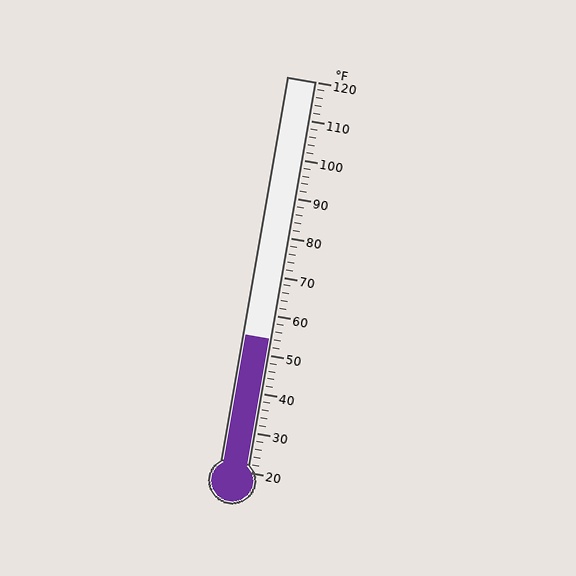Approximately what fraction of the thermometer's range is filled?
The thermometer is filled to approximately 35% of its range.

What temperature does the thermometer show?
The thermometer shows approximately 54°F.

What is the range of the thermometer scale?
The thermometer scale ranges from 20°F to 120°F.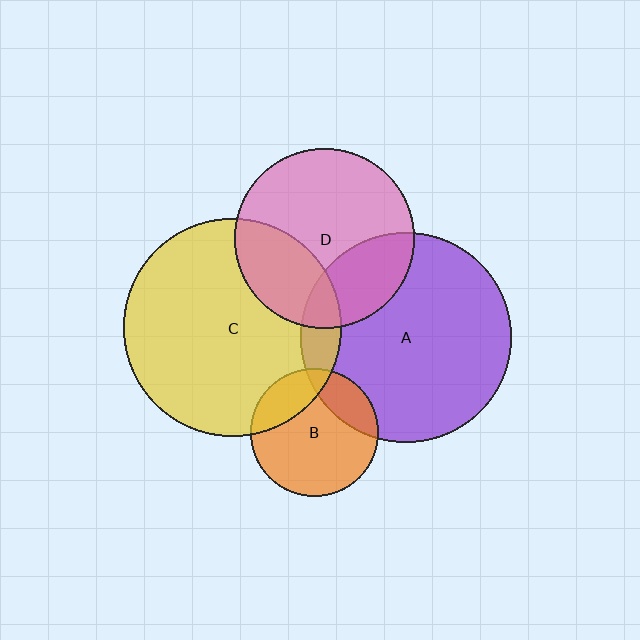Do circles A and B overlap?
Yes.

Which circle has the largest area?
Circle C (yellow).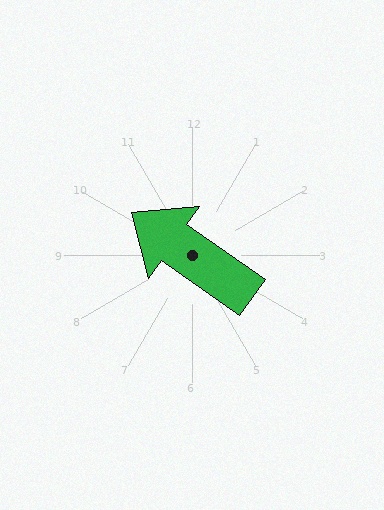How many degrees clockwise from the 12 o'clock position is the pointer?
Approximately 305 degrees.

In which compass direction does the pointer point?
Northwest.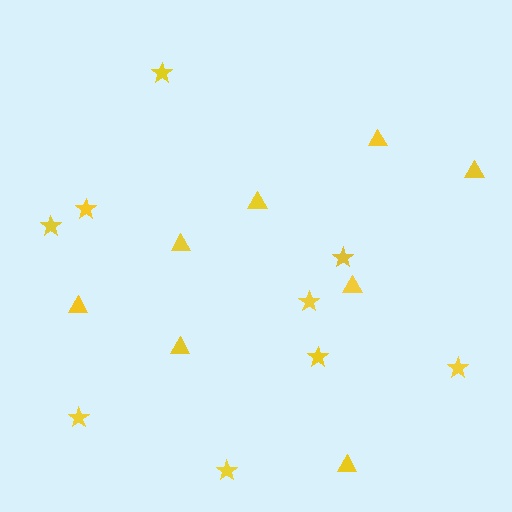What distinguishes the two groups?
There are 2 groups: one group of stars (9) and one group of triangles (8).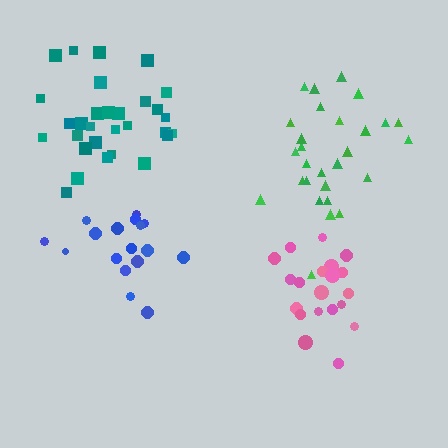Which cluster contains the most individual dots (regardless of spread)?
Teal (30).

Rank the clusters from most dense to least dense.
pink, teal, green, blue.